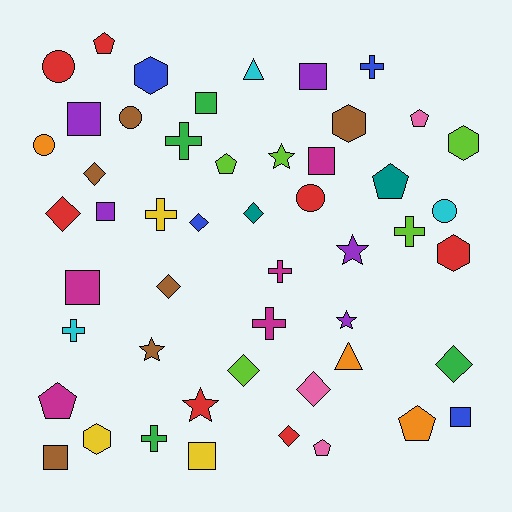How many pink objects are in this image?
There are 3 pink objects.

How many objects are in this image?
There are 50 objects.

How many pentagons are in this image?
There are 7 pentagons.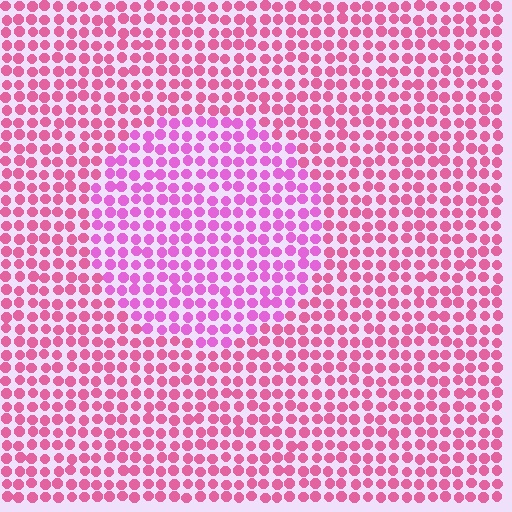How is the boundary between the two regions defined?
The boundary is defined purely by a slight shift in hue (about 26 degrees). Spacing, size, and orientation are identical on both sides.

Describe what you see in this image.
The image is filled with small pink elements in a uniform arrangement. A circle-shaped region is visible where the elements are tinted to a slightly different hue, forming a subtle color boundary.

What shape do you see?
I see a circle.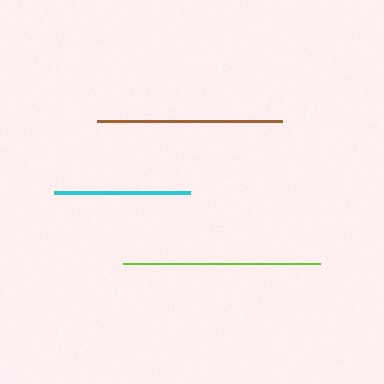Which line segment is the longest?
The lime line is the longest at approximately 197 pixels.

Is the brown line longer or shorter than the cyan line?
The brown line is longer than the cyan line.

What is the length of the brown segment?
The brown segment is approximately 185 pixels long.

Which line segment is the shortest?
The cyan line is the shortest at approximately 135 pixels.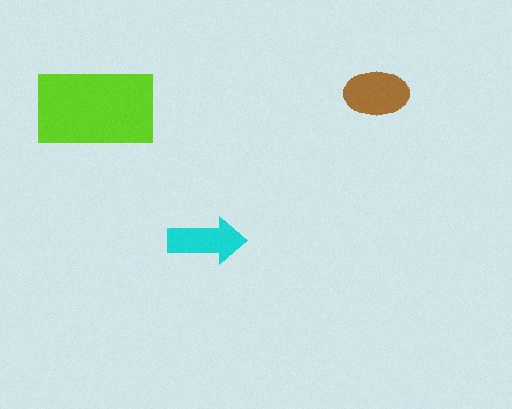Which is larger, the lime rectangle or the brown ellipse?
The lime rectangle.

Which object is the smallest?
The cyan arrow.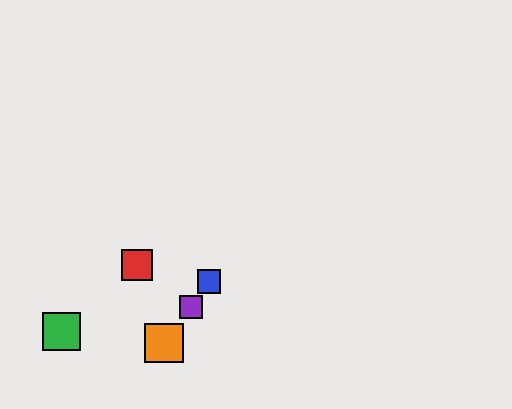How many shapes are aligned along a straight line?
4 shapes (the blue square, the yellow square, the purple square, the orange square) are aligned along a straight line.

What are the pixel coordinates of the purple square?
The purple square is at (191, 307).